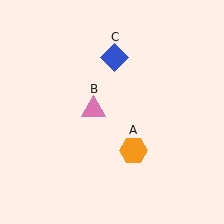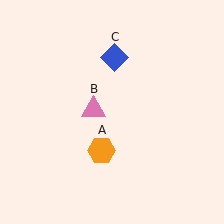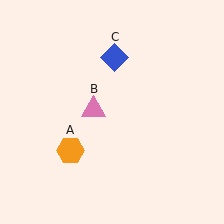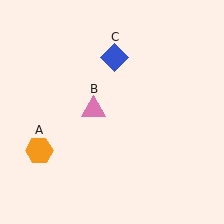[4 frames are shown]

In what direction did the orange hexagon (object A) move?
The orange hexagon (object A) moved left.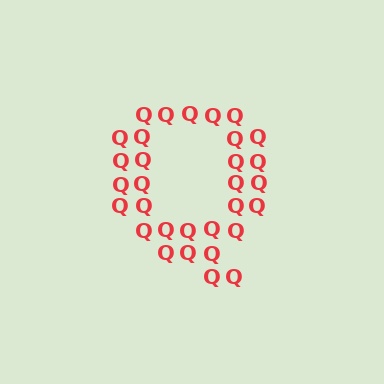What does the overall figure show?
The overall figure shows the letter Q.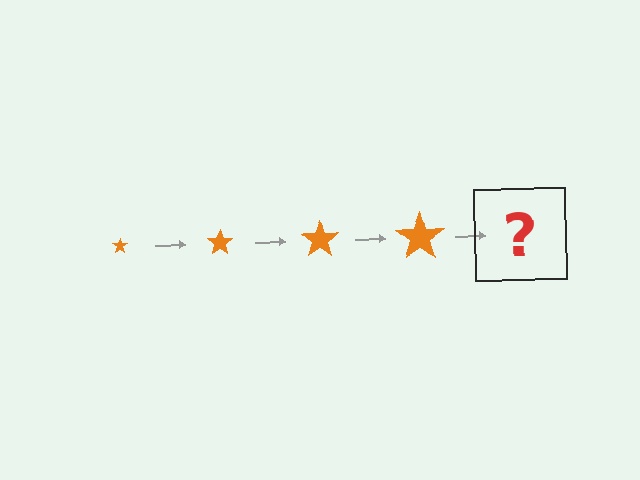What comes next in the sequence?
The next element should be an orange star, larger than the previous one.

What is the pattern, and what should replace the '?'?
The pattern is that the star gets progressively larger each step. The '?' should be an orange star, larger than the previous one.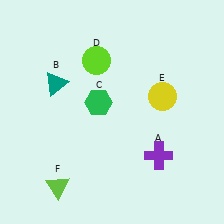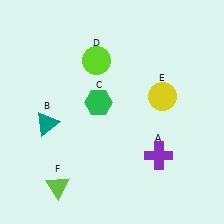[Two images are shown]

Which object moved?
The teal triangle (B) moved down.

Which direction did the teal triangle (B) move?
The teal triangle (B) moved down.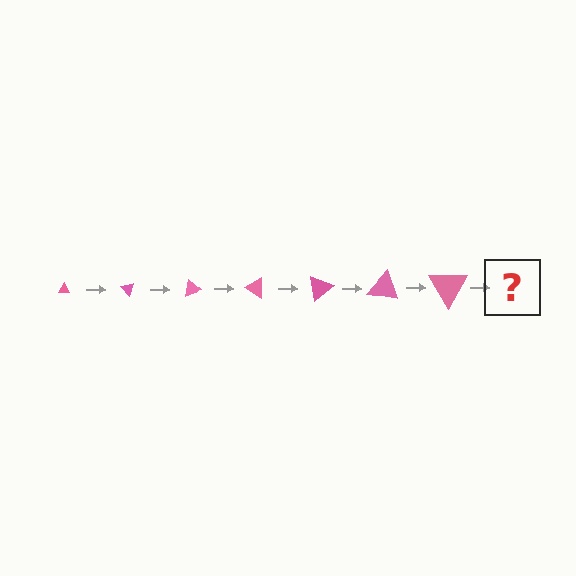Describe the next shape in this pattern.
It should be a triangle, larger than the previous one and rotated 350 degrees from the start.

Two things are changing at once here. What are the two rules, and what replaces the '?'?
The two rules are that the triangle grows larger each step and it rotates 50 degrees each step. The '?' should be a triangle, larger than the previous one and rotated 350 degrees from the start.